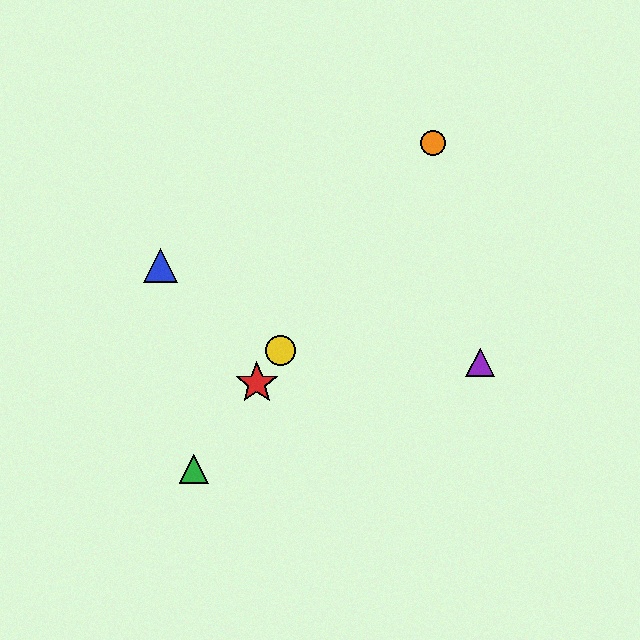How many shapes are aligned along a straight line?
4 shapes (the red star, the green triangle, the yellow circle, the orange circle) are aligned along a straight line.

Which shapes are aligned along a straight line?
The red star, the green triangle, the yellow circle, the orange circle are aligned along a straight line.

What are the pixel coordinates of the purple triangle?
The purple triangle is at (480, 362).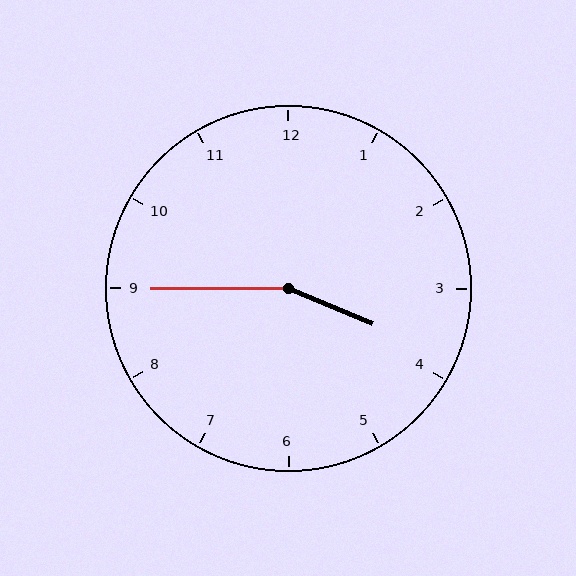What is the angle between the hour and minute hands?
Approximately 158 degrees.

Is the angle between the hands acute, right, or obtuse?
It is obtuse.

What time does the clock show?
3:45.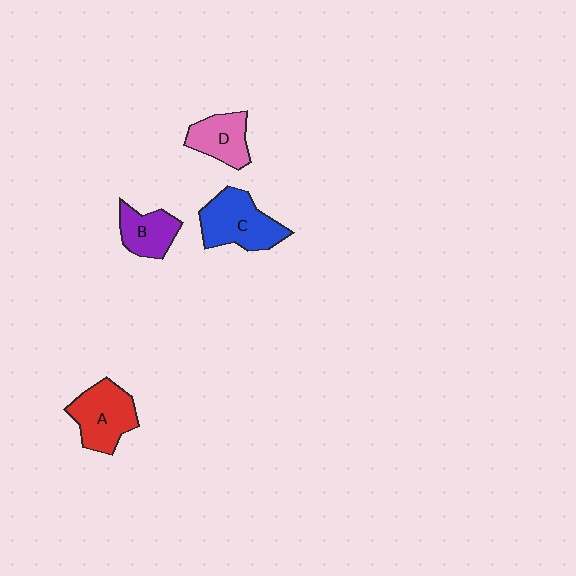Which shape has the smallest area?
Shape B (purple).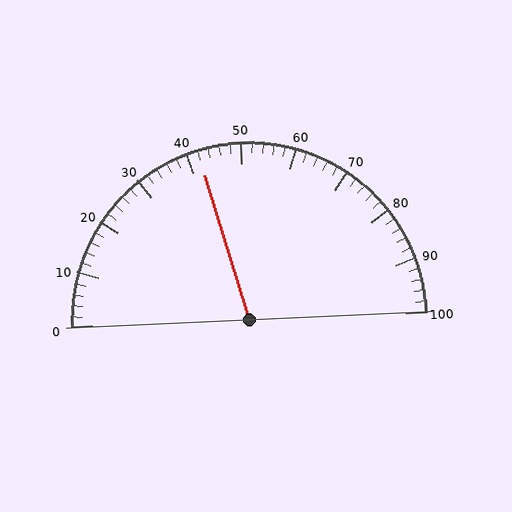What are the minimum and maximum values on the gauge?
The gauge ranges from 0 to 100.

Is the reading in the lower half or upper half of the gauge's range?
The reading is in the lower half of the range (0 to 100).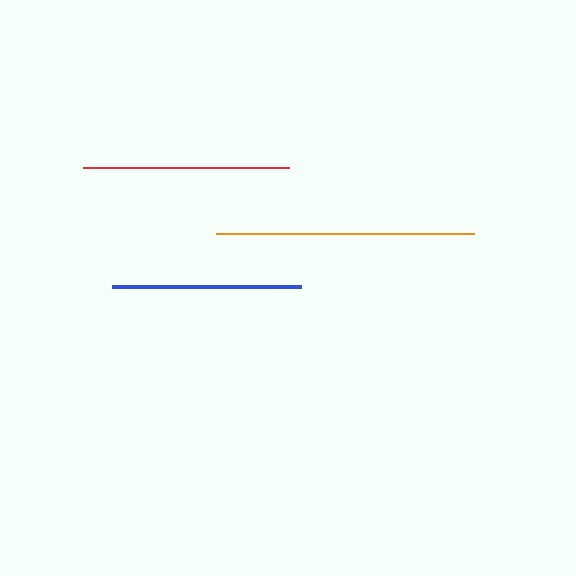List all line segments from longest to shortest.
From longest to shortest: orange, red, blue.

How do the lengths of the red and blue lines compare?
The red and blue lines are approximately the same length.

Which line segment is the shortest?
The blue line is the shortest at approximately 189 pixels.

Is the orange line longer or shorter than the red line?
The orange line is longer than the red line.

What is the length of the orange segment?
The orange segment is approximately 259 pixels long.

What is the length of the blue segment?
The blue segment is approximately 189 pixels long.